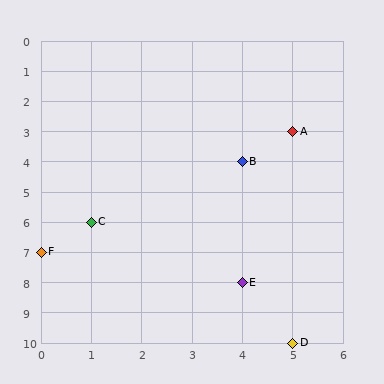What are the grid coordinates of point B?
Point B is at grid coordinates (4, 4).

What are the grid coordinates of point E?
Point E is at grid coordinates (4, 8).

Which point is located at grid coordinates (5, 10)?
Point D is at (5, 10).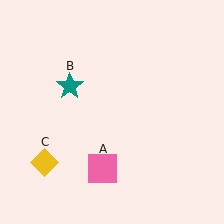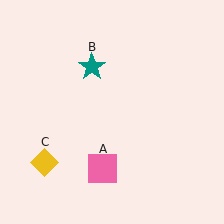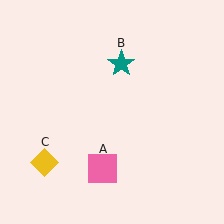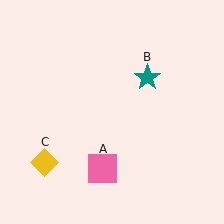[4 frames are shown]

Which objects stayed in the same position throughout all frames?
Pink square (object A) and yellow diamond (object C) remained stationary.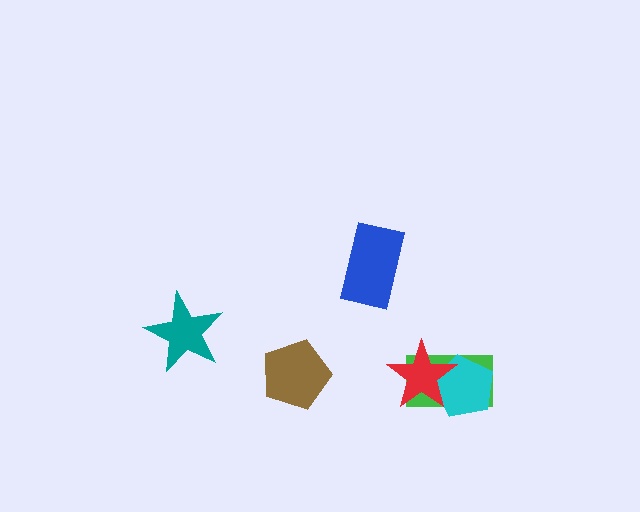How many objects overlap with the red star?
2 objects overlap with the red star.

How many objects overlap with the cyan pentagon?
2 objects overlap with the cyan pentagon.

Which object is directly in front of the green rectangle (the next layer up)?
The cyan pentagon is directly in front of the green rectangle.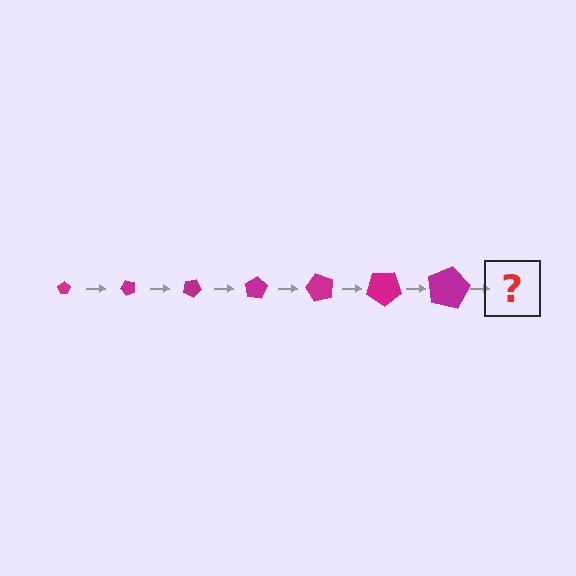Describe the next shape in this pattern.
It should be a pentagon, larger than the previous one and rotated 350 degrees from the start.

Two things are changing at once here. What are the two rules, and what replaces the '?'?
The two rules are that the pentagon grows larger each step and it rotates 50 degrees each step. The '?' should be a pentagon, larger than the previous one and rotated 350 degrees from the start.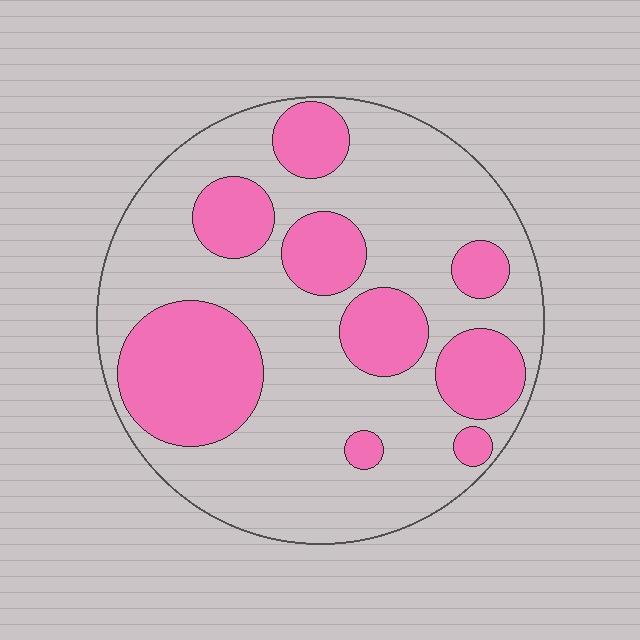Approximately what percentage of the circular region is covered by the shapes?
Approximately 30%.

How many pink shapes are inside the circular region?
9.